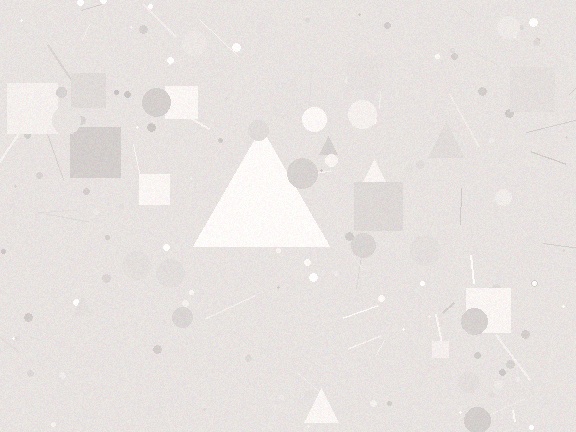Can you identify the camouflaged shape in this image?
The camouflaged shape is a triangle.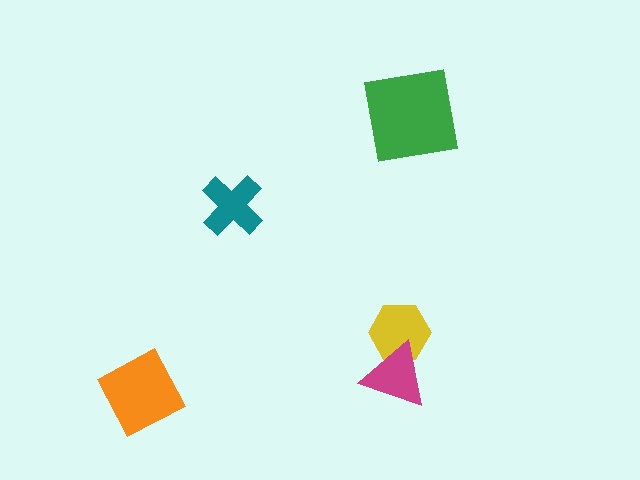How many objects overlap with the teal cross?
0 objects overlap with the teal cross.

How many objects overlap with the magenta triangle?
1 object overlaps with the magenta triangle.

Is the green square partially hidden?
No, no other shape covers it.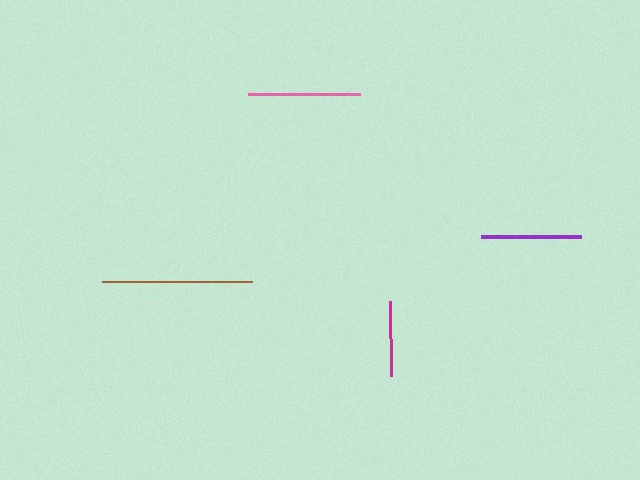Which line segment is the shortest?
The magenta line is the shortest at approximately 75 pixels.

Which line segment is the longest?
The brown line is the longest at approximately 150 pixels.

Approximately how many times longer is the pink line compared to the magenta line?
The pink line is approximately 1.5 times the length of the magenta line.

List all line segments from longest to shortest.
From longest to shortest: brown, pink, purple, magenta.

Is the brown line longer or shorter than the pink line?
The brown line is longer than the pink line.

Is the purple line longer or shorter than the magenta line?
The purple line is longer than the magenta line.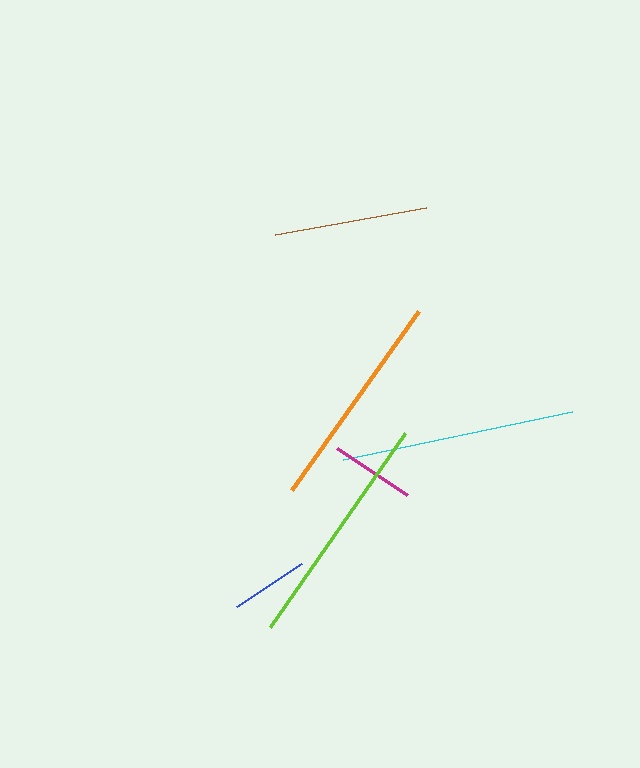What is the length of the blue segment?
The blue segment is approximately 78 pixels long.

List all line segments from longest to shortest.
From longest to shortest: lime, cyan, orange, brown, magenta, blue.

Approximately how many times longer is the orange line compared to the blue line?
The orange line is approximately 2.8 times the length of the blue line.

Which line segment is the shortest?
The blue line is the shortest at approximately 78 pixels.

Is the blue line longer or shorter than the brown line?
The brown line is longer than the blue line.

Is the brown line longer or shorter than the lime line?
The lime line is longer than the brown line.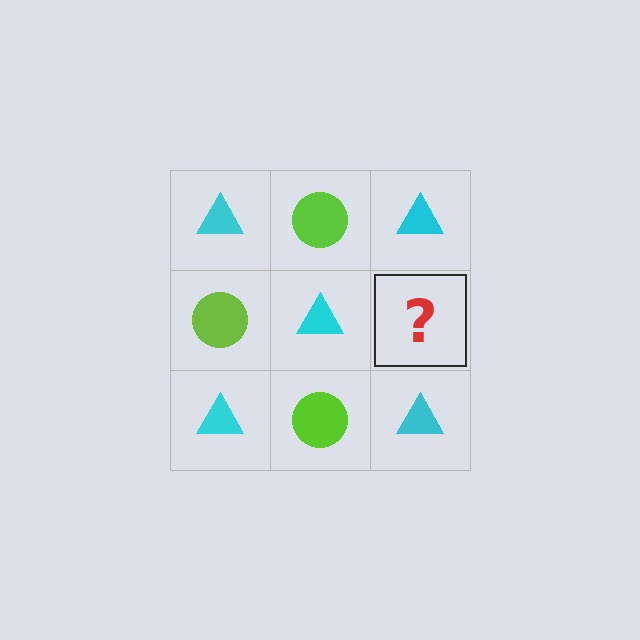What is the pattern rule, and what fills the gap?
The rule is that it alternates cyan triangle and lime circle in a checkerboard pattern. The gap should be filled with a lime circle.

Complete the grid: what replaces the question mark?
The question mark should be replaced with a lime circle.